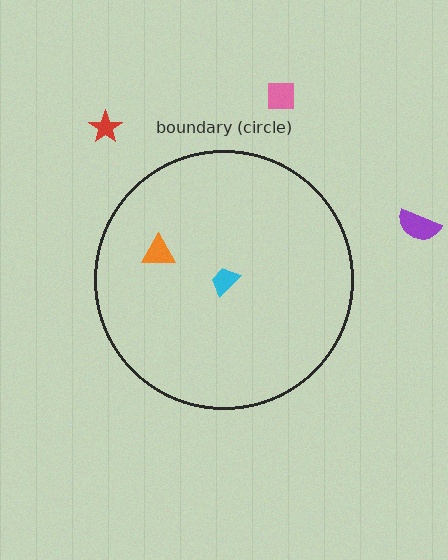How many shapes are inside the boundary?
2 inside, 3 outside.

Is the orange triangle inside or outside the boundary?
Inside.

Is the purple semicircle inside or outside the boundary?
Outside.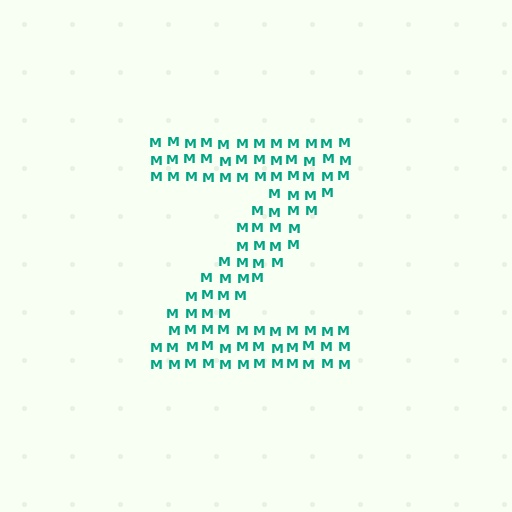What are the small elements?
The small elements are letter M's.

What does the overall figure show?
The overall figure shows the letter Z.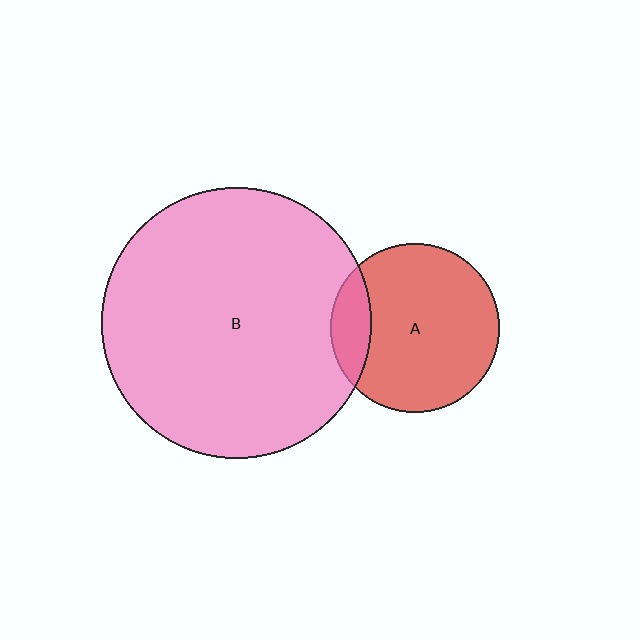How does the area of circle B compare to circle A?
Approximately 2.5 times.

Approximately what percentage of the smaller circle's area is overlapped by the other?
Approximately 15%.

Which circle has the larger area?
Circle B (pink).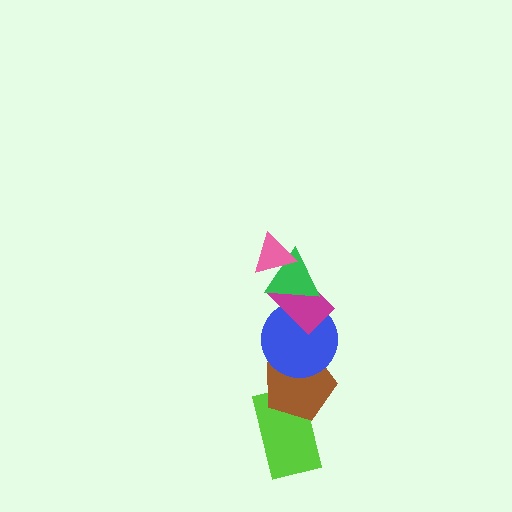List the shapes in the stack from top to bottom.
From top to bottom: the pink triangle, the green triangle, the magenta rectangle, the blue circle, the brown pentagon, the lime rectangle.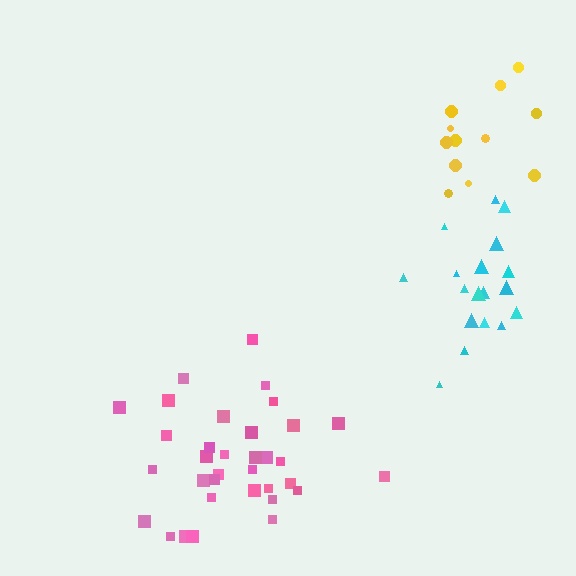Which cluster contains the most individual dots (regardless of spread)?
Pink (35).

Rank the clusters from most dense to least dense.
cyan, pink, yellow.